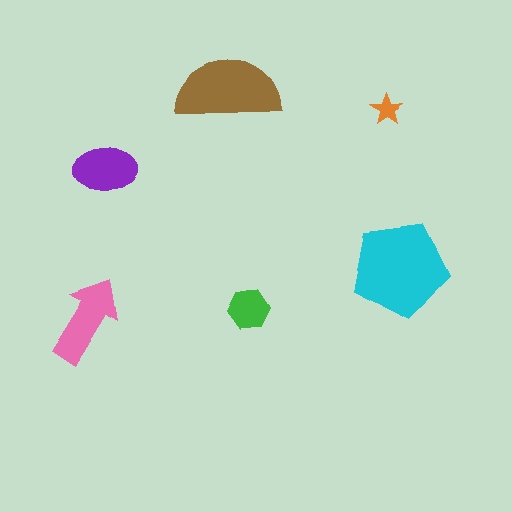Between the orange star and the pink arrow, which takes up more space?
The pink arrow.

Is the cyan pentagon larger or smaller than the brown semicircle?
Larger.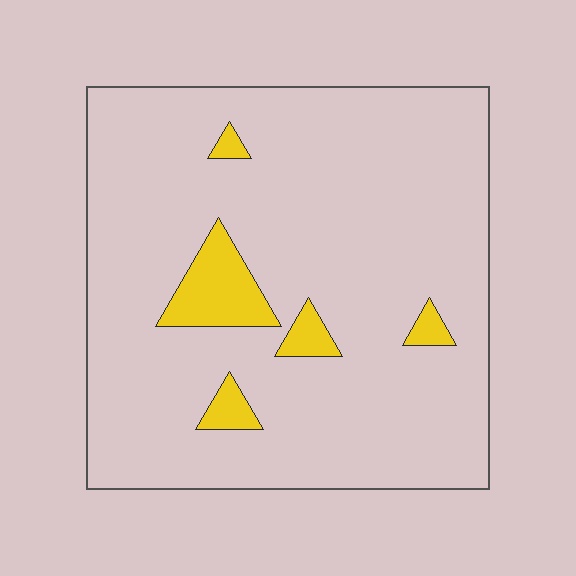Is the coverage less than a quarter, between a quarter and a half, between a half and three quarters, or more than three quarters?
Less than a quarter.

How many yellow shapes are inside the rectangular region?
5.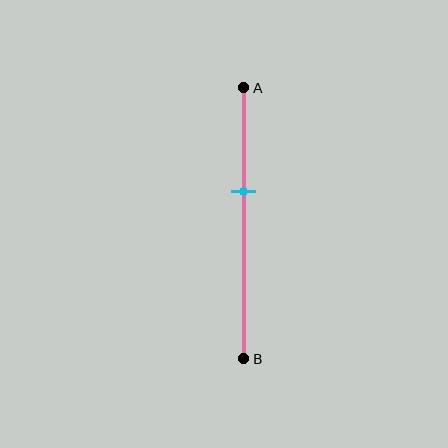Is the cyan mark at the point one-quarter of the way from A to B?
No, the mark is at about 40% from A, not at the 25% one-quarter point.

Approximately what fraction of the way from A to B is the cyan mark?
The cyan mark is approximately 40% of the way from A to B.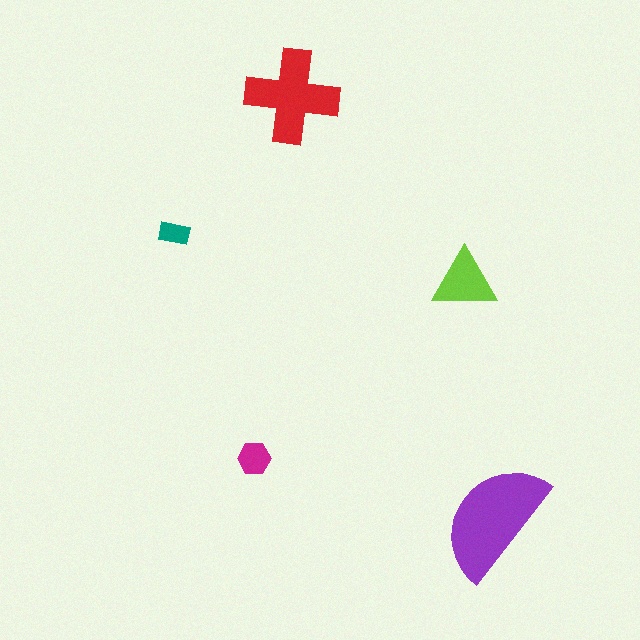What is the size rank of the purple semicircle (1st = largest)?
1st.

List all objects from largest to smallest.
The purple semicircle, the red cross, the lime triangle, the magenta hexagon, the teal rectangle.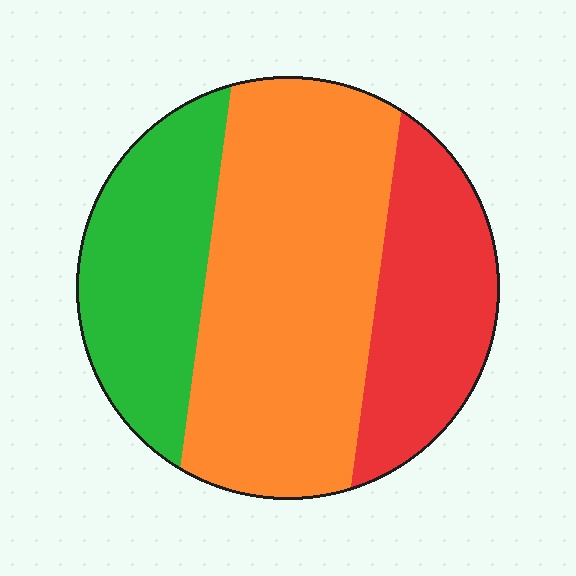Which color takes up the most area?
Orange, at roughly 50%.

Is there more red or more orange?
Orange.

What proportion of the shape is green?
Green covers 26% of the shape.